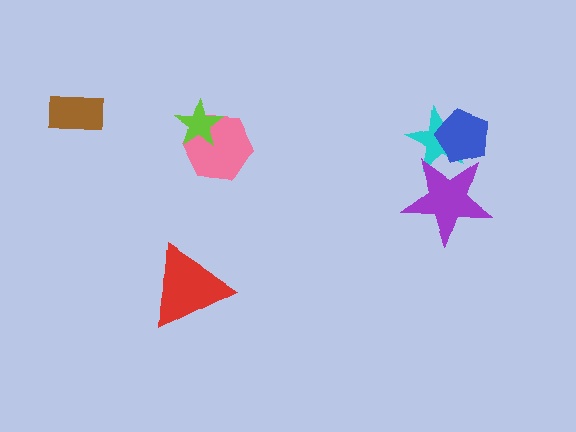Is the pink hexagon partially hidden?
Yes, it is partially covered by another shape.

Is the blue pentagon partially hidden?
Yes, it is partially covered by another shape.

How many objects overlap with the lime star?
1 object overlaps with the lime star.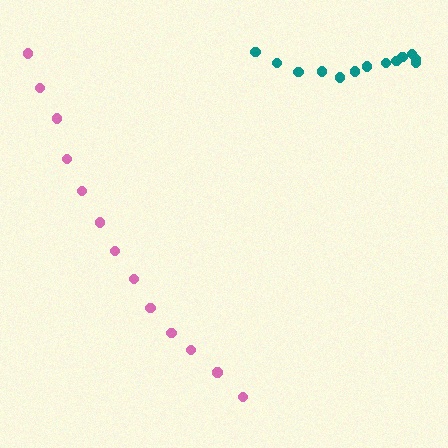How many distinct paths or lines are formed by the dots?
There are 2 distinct paths.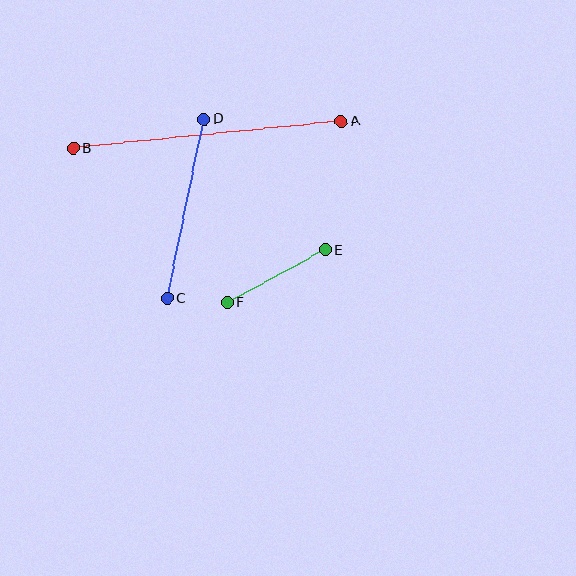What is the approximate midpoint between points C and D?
The midpoint is at approximately (186, 209) pixels.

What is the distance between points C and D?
The distance is approximately 183 pixels.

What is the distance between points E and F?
The distance is approximately 111 pixels.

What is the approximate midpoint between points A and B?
The midpoint is at approximately (207, 135) pixels.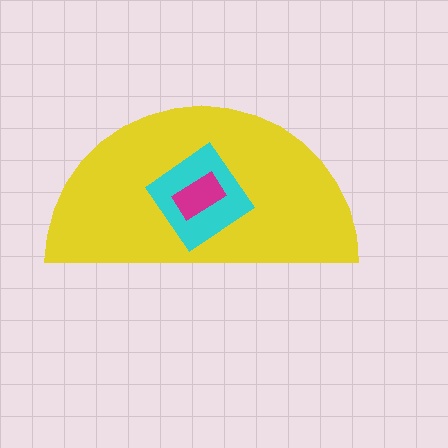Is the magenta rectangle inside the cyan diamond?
Yes.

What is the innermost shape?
The magenta rectangle.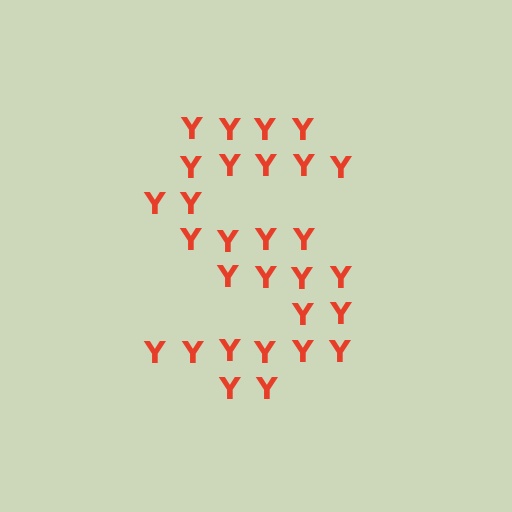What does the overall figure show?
The overall figure shows the letter S.